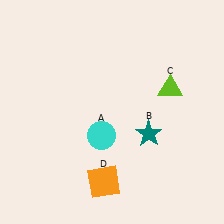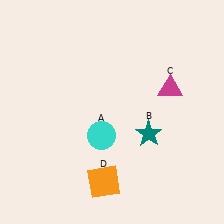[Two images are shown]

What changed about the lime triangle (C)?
In Image 1, C is lime. In Image 2, it changed to magenta.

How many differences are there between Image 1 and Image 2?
There is 1 difference between the two images.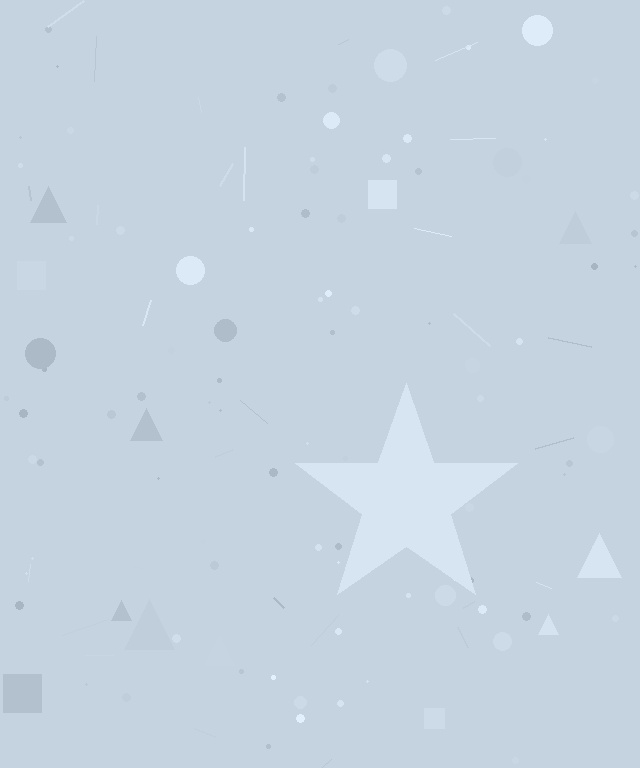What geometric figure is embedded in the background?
A star is embedded in the background.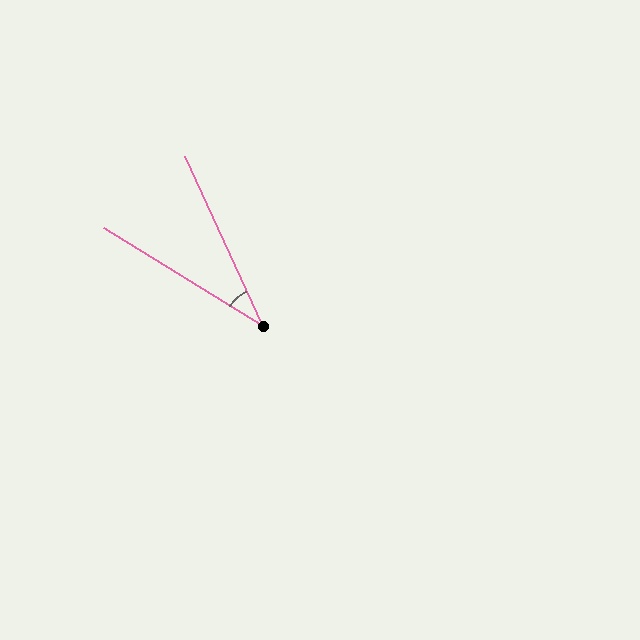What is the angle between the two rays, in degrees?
Approximately 34 degrees.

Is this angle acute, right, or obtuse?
It is acute.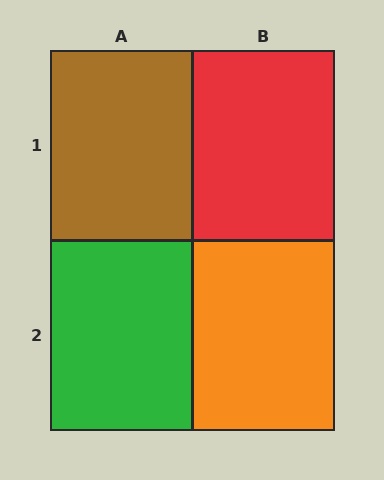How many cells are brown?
1 cell is brown.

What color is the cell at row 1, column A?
Brown.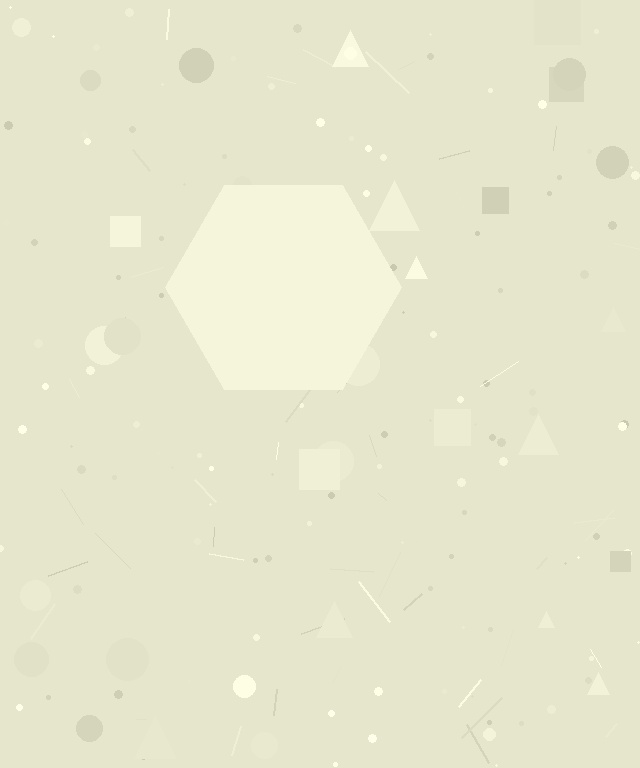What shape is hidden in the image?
A hexagon is hidden in the image.